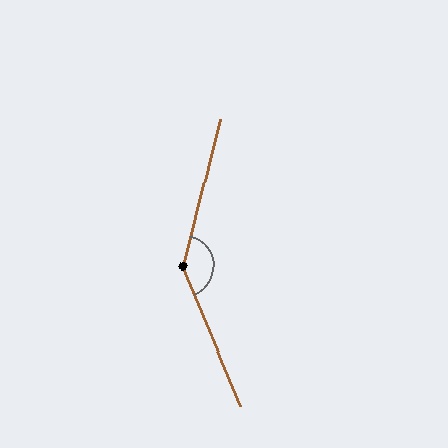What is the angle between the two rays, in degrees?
Approximately 144 degrees.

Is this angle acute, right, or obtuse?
It is obtuse.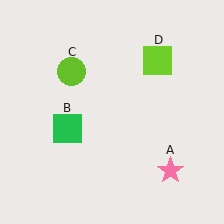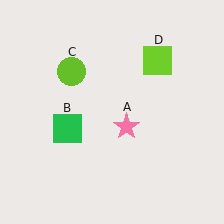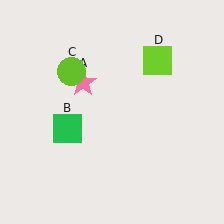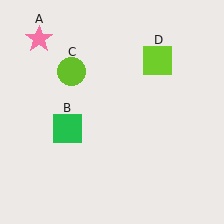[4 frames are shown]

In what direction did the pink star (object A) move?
The pink star (object A) moved up and to the left.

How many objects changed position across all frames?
1 object changed position: pink star (object A).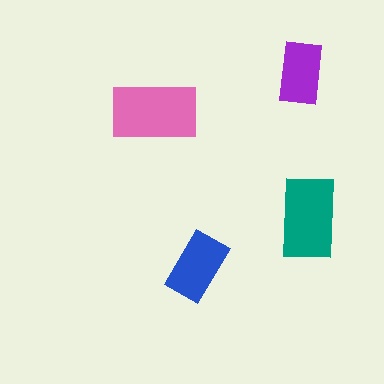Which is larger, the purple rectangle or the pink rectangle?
The pink one.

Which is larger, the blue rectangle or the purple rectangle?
The blue one.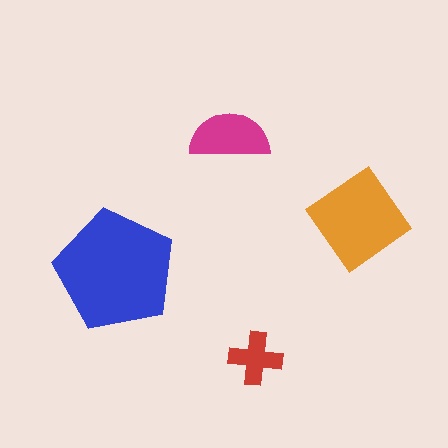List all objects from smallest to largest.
The red cross, the magenta semicircle, the orange diamond, the blue pentagon.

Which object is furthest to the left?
The blue pentagon is leftmost.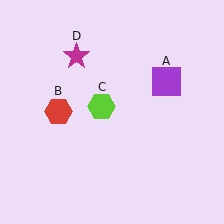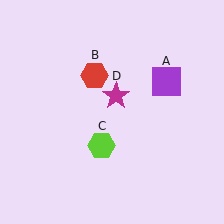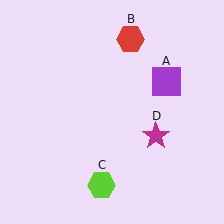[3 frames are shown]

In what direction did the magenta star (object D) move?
The magenta star (object D) moved down and to the right.